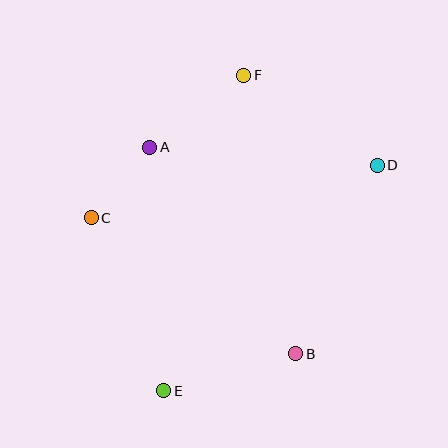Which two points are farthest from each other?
Points E and F are farthest from each other.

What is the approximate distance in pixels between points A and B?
The distance between A and B is approximately 253 pixels.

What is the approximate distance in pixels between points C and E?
The distance between C and E is approximately 188 pixels.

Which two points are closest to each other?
Points A and C are closest to each other.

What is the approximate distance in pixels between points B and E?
The distance between B and E is approximately 137 pixels.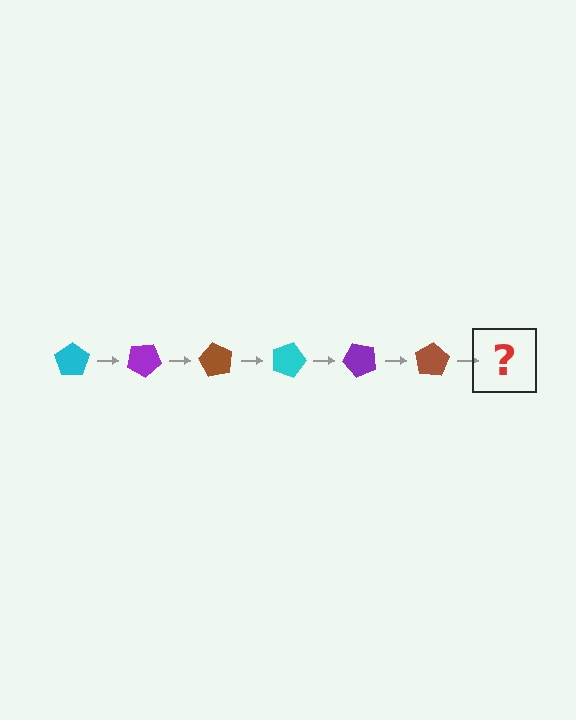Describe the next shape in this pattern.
It should be a cyan pentagon, rotated 180 degrees from the start.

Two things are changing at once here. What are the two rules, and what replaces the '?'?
The two rules are that it rotates 30 degrees each step and the color cycles through cyan, purple, and brown. The '?' should be a cyan pentagon, rotated 180 degrees from the start.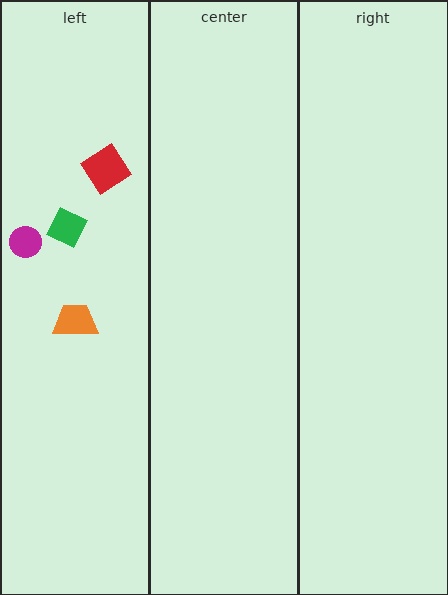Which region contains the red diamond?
The left region.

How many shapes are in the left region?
4.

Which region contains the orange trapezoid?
The left region.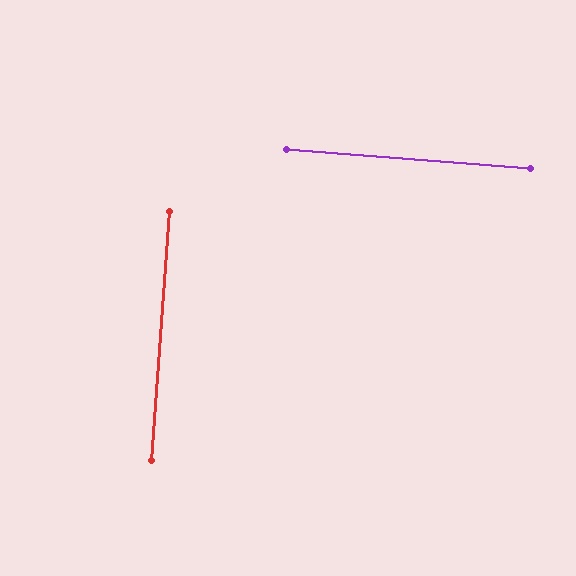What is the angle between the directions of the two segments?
Approximately 90 degrees.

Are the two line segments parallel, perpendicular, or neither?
Perpendicular — they meet at approximately 90°.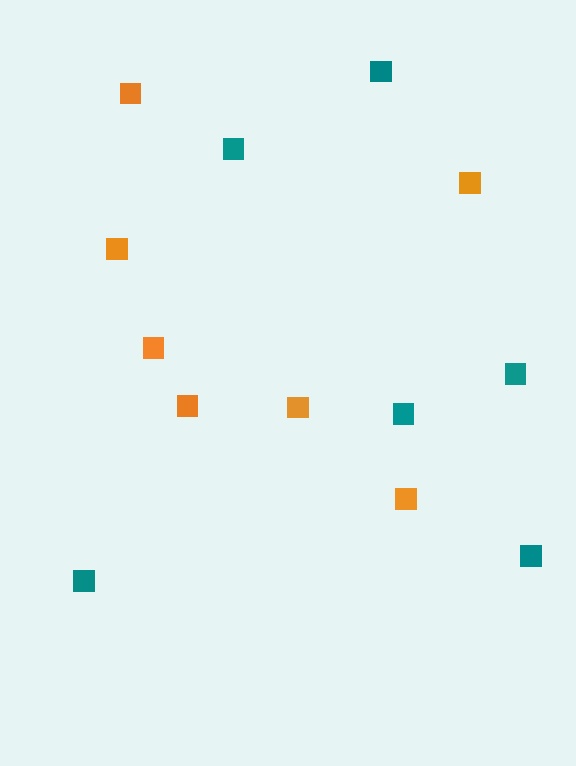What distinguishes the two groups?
There are 2 groups: one group of orange squares (7) and one group of teal squares (6).